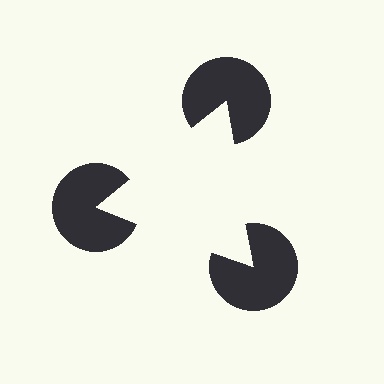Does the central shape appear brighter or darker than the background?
It typically appears slightly brighter than the background, even though no actual brightness change is drawn.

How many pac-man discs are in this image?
There are 3 — one at each vertex of the illusory triangle.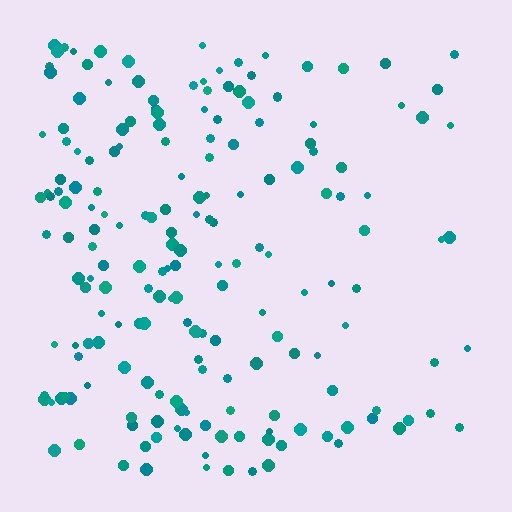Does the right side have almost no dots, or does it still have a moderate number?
Still a moderate number, just noticeably fewer than the left.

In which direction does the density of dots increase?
From right to left, with the left side densest.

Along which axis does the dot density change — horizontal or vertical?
Horizontal.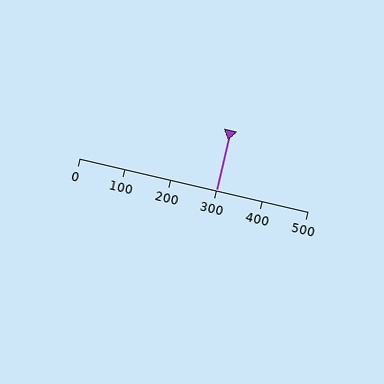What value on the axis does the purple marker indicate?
The marker indicates approximately 300.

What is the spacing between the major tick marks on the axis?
The major ticks are spaced 100 apart.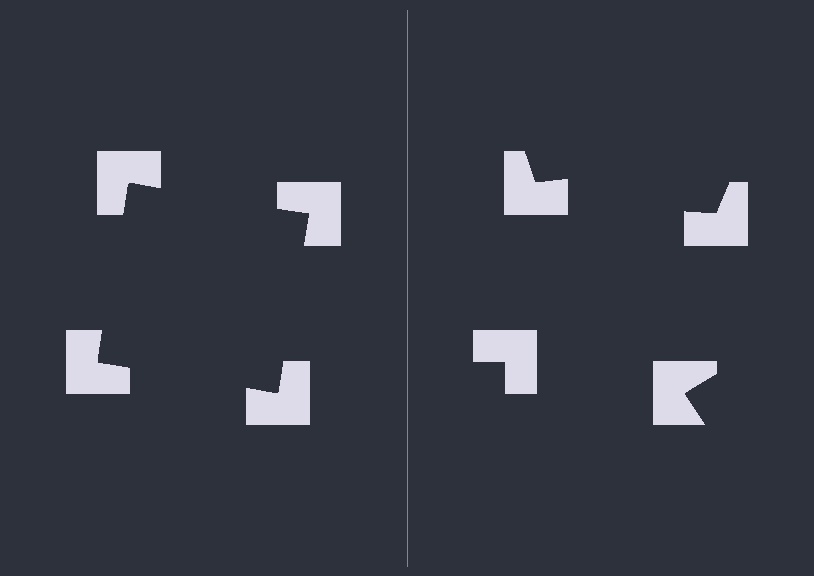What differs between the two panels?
The notched squares are positioned identically on both sides; only the wedge orientations differ. On the left they align to a square; on the right they are misaligned.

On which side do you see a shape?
An illusory square appears on the left side. On the right side the wedge cuts are rotated, so no coherent shape forms.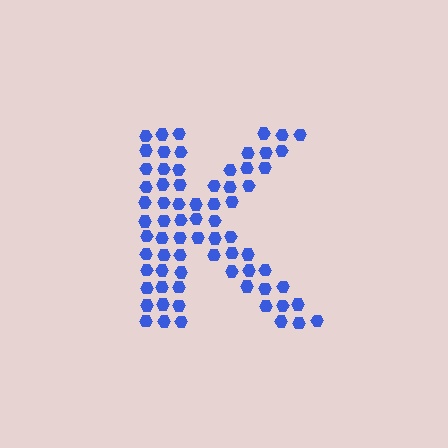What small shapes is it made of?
It is made of small hexagons.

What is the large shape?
The large shape is the letter K.